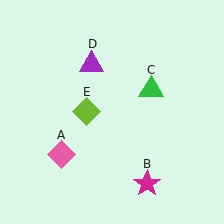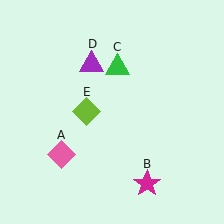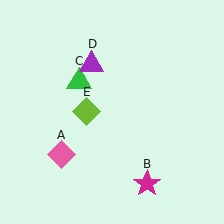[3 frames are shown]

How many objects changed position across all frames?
1 object changed position: green triangle (object C).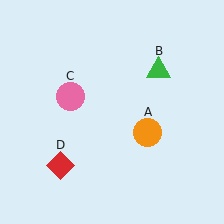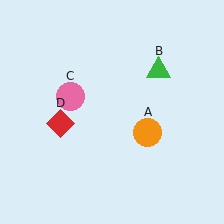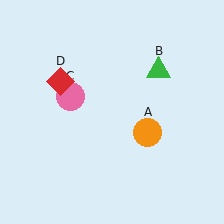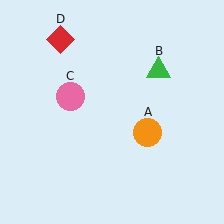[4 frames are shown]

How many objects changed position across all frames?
1 object changed position: red diamond (object D).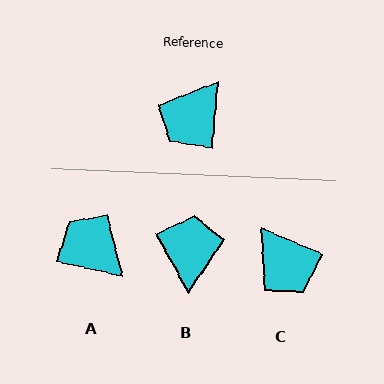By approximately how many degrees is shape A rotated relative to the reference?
Approximately 98 degrees clockwise.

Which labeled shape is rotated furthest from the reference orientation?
B, about 146 degrees away.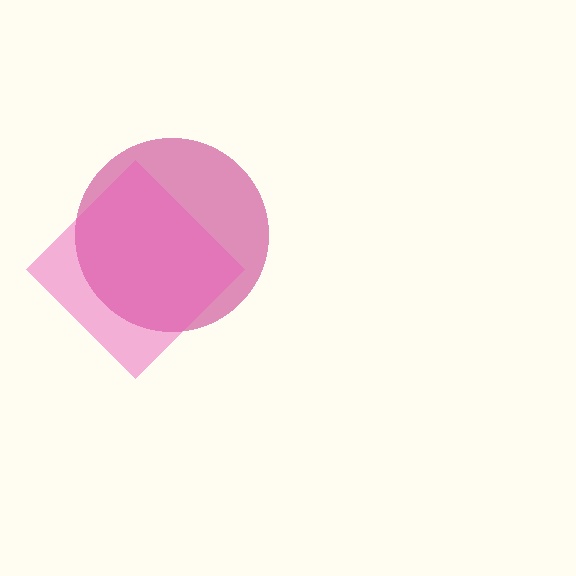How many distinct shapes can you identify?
There are 2 distinct shapes: a magenta circle, a pink diamond.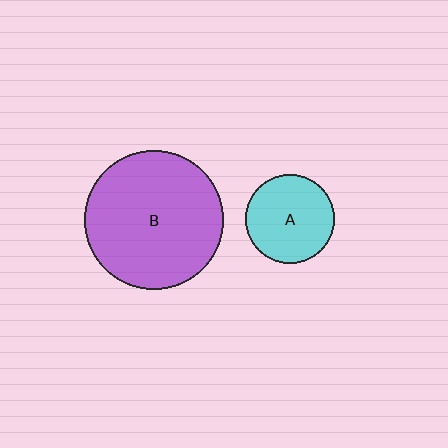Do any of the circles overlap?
No, none of the circles overlap.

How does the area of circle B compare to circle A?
Approximately 2.4 times.